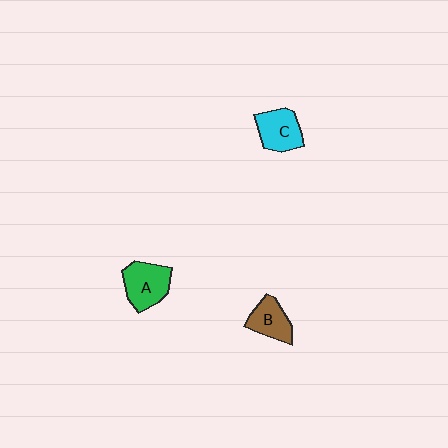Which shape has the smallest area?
Shape B (brown).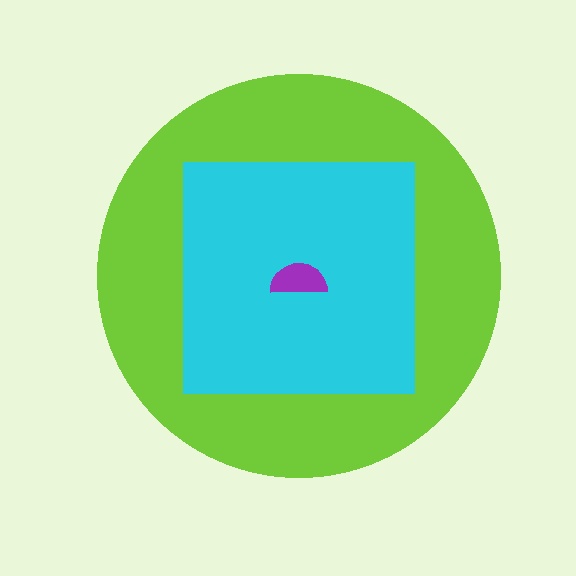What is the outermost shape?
The lime circle.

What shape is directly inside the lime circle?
The cyan square.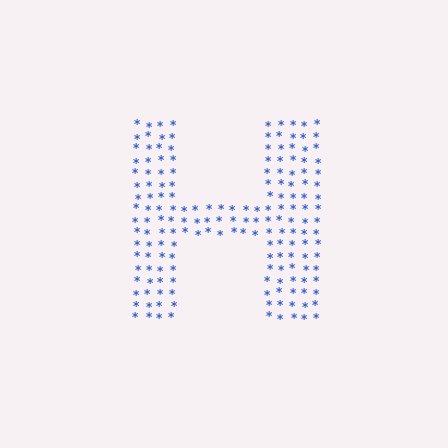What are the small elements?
The small elements are asterisks.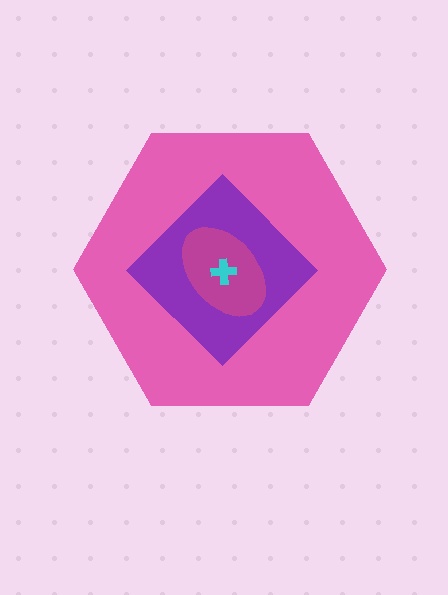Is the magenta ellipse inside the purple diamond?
Yes.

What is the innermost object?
The cyan cross.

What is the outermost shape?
The pink hexagon.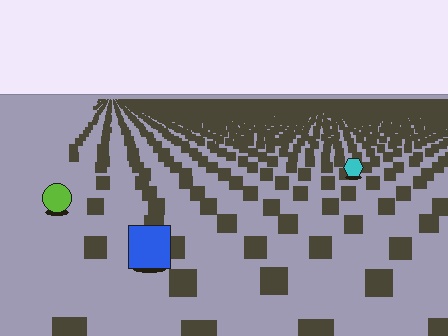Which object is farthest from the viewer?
The cyan hexagon is farthest from the viewer. It appears smaller and the ground texture around it is denser.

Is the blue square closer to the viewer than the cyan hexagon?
Yes. The blue square is closer — you can tell from the texture gradient: the ground texture is coarser near it.